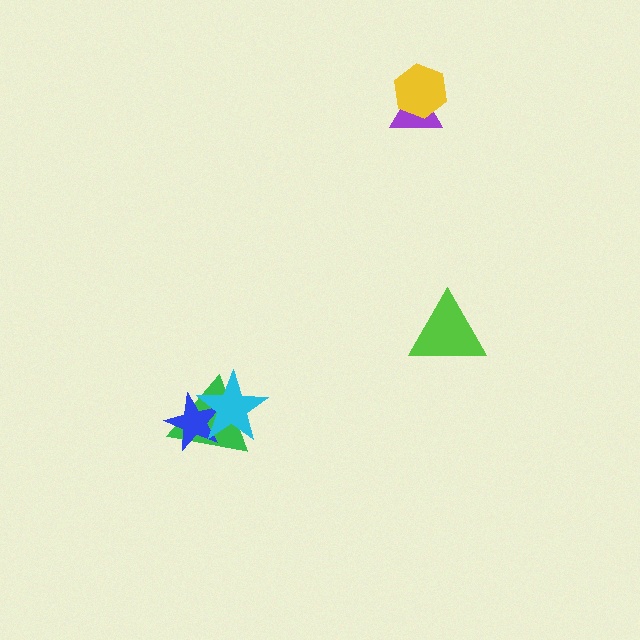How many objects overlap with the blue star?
2 objects overlap with the blue star.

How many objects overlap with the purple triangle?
1 object overlaps with the purple triangle.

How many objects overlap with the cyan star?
2 objects overlap with the cyan star.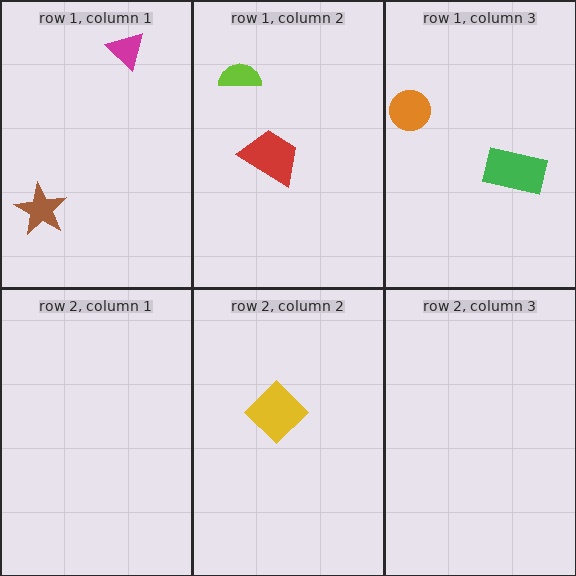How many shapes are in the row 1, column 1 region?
2.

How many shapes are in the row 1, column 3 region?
2.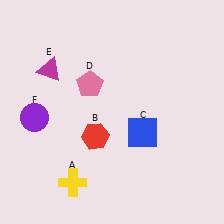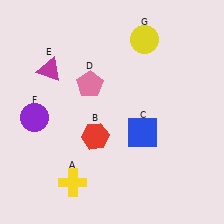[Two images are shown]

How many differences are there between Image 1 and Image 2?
There is 1 difference between the two images.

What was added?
A yellow circle (G) was added in Image 2.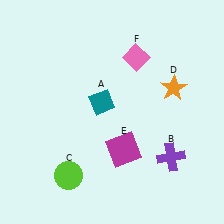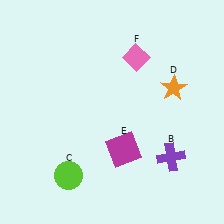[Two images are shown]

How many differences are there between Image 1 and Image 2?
There is 1 difference between the two images.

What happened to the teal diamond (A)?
The teal diamond (A) was removed in Image 2. It was in the top-left area of Image 1.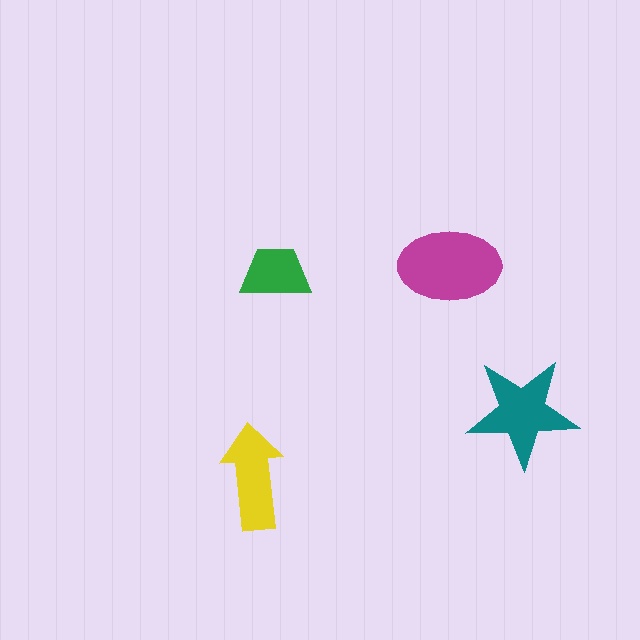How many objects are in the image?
There are 4 objects in the image.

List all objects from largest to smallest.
The magenta ellipse, the teal star, the yellow arrow, the green trapezoid.